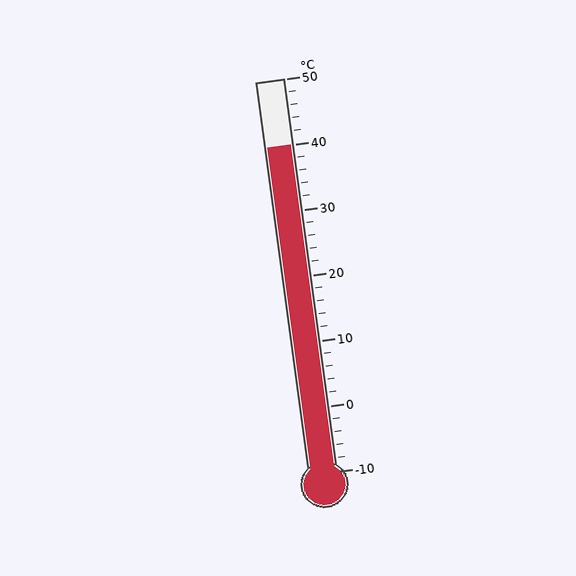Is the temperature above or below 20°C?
The temperature is above 20°C.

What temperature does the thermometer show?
The thermometer shows approximately 40°C.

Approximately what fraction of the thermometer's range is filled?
The thermometer is filled to approximately 85% of its range.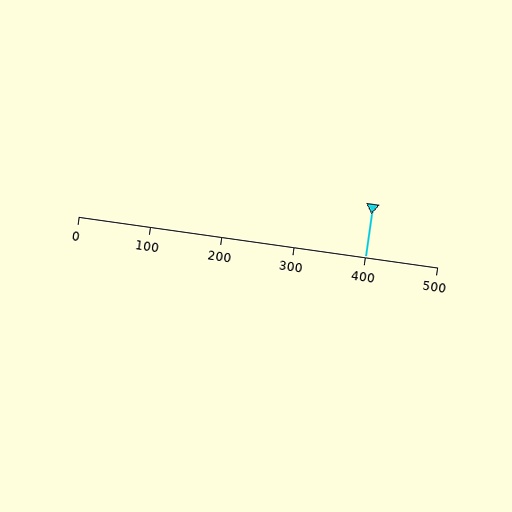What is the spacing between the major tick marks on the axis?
The major ticks are spaced 100 apart.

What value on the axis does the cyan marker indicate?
The marker indicates approximately 400.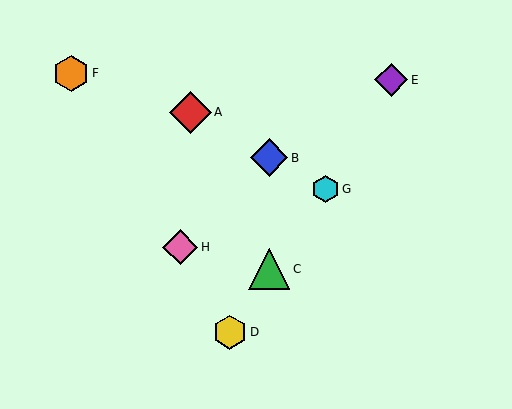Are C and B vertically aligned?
Yes, both are at x≈269.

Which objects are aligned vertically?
Objects B, C are aligned vertically.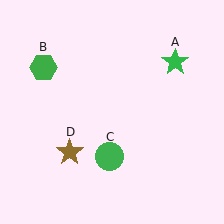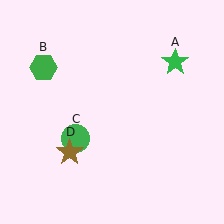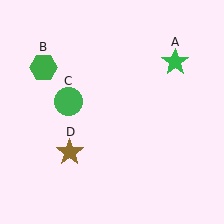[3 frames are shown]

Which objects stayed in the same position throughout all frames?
Green star (object A) and green hexagon (object B) and brown star (object D) remained stationary.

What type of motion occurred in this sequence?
The green circle (object C) rotated clockwise around the center of the scene.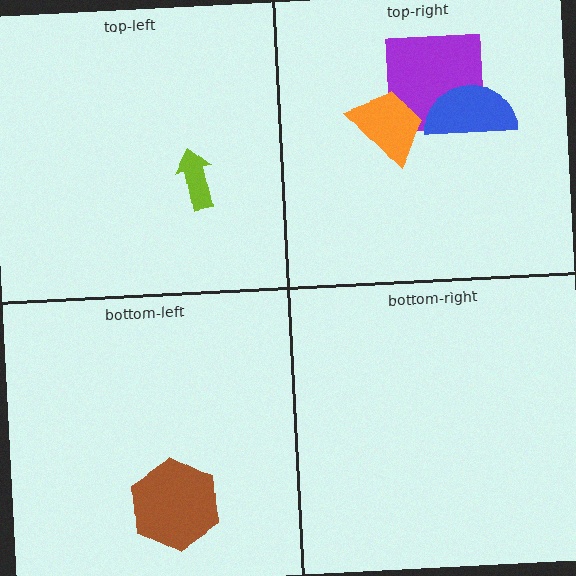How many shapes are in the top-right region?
3.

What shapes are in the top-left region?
The lime arrow.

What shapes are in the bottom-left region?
The brown hexagon.